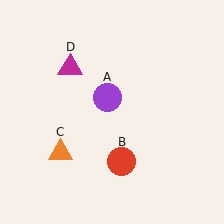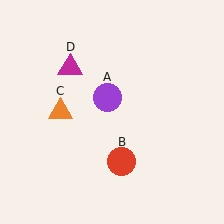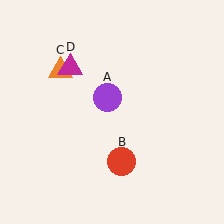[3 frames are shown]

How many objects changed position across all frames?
1 object changed position: orange triangle (object C).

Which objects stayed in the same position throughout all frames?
Purple circle (object A) and red circle (object B) and magenta triangle (object D) remained stationary.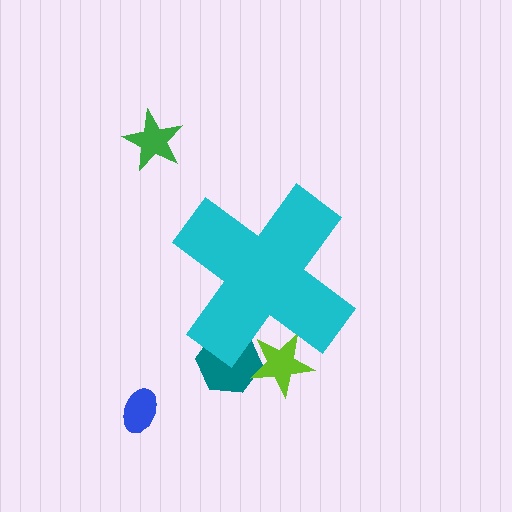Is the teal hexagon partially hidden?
Yes, the teal hexagon is partially hidden behind the cyan cross.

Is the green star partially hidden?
No, the green star is fully visible.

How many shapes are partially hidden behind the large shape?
2 shapes are partially hidden.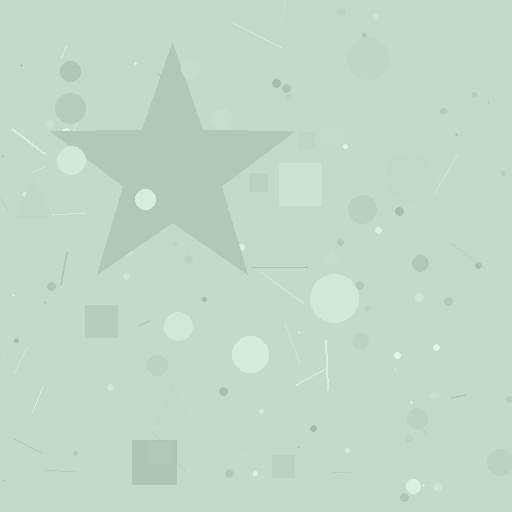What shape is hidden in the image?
A star is hidden in the image.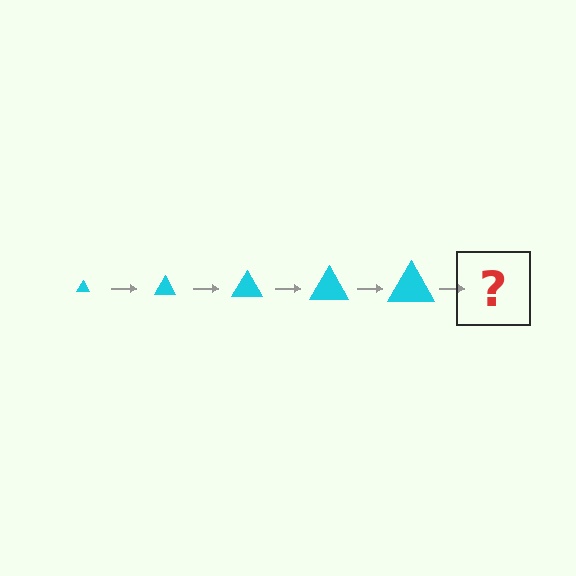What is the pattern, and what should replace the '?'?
The pattern is that the triangle gets progressively larger each step. The '?' should be a cyan triangle, larger than the previous one.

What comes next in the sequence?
The next element should be a cyan triangle, larger than the previous one.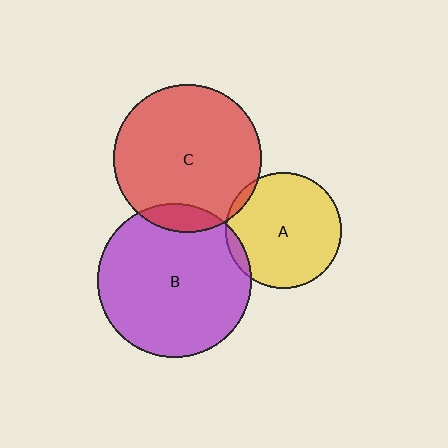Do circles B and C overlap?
Yes.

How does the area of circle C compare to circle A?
Approximately 1.6 times.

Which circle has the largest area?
Circle B (purple).